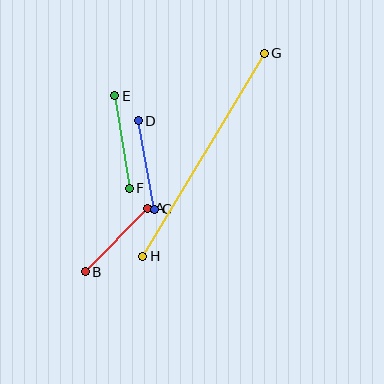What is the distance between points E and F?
The distance is approximately 94 pixels.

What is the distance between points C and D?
The distance is approximately 90 pixels.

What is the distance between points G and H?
The distance is approximately 236 pixels.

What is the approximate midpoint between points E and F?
The midpoint is at approximately (122, 142) pixels.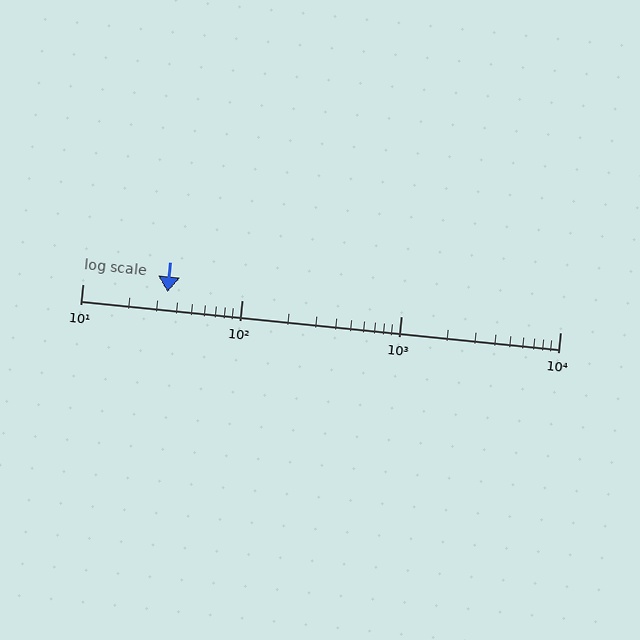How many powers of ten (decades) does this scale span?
The scale spans 3 decades, from 10 to 10000.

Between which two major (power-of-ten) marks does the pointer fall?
The pointer is between 10 and 100.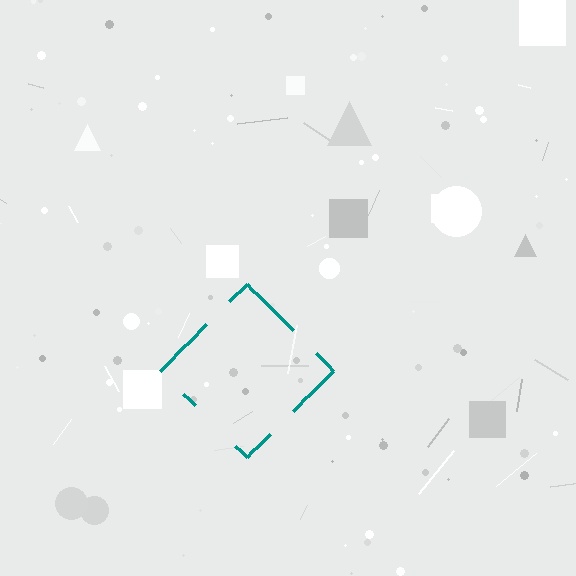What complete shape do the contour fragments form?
The contour fragments form a diamond.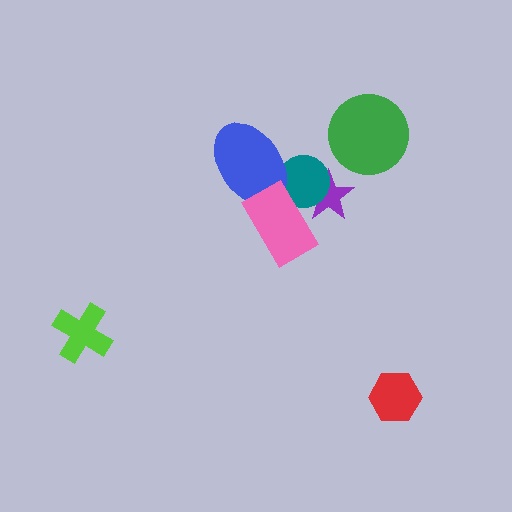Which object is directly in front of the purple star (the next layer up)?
The teal circle is directly in front of the purple star.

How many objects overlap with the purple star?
2 objects overlap with the purple star.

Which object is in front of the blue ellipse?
The pink rectangle is in front of the blue ellipse.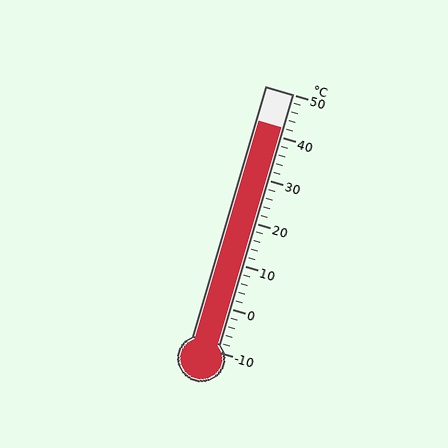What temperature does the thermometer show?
The thermometer shows approximately 42°C.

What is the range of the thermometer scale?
The thermometer scale ranges from -10°C to 50°C.